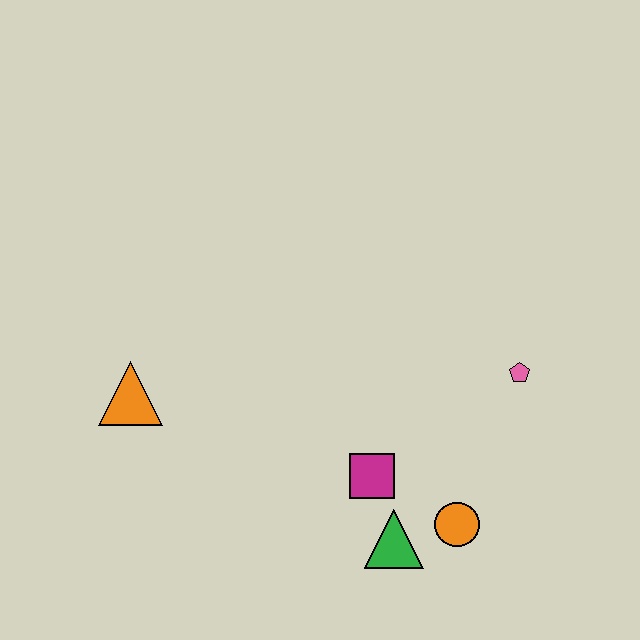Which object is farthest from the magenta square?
The orange triangle is farthest from the magenta square.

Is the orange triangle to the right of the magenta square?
No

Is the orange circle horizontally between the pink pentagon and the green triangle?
Yes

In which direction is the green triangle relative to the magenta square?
The green triangle is below the magenta square.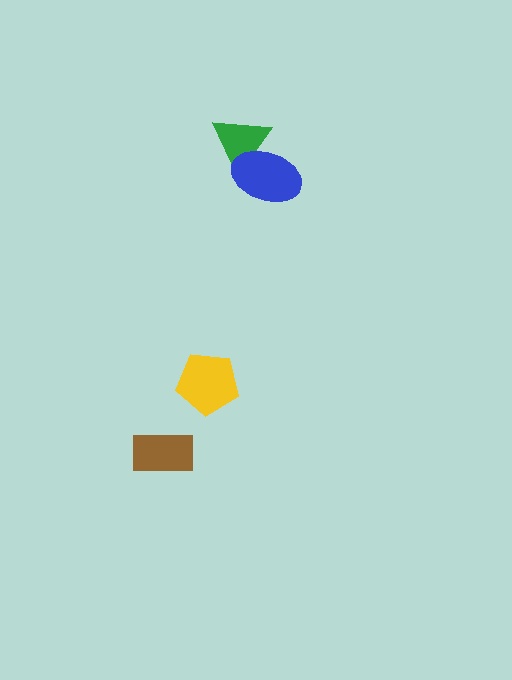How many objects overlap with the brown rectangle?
0 objects overlap with the brown rectangle.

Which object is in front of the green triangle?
The blue ellipse is in front of the green triangle.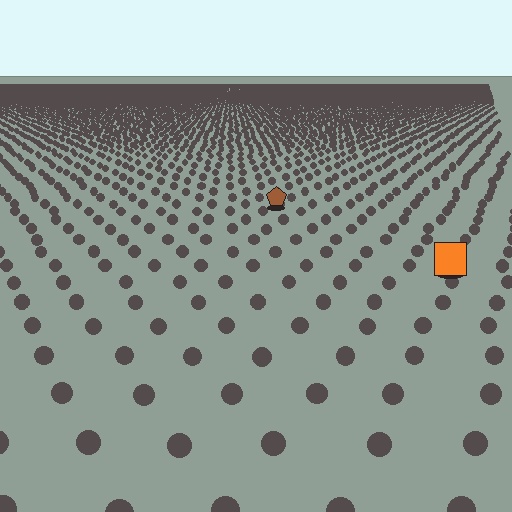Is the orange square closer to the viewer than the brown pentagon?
Yes. The orange square is closer — you can tell from the texture gradient: the ground texture is coarser near it.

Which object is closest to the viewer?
The orange square is closest. The texture marks near it are larger and more spread out.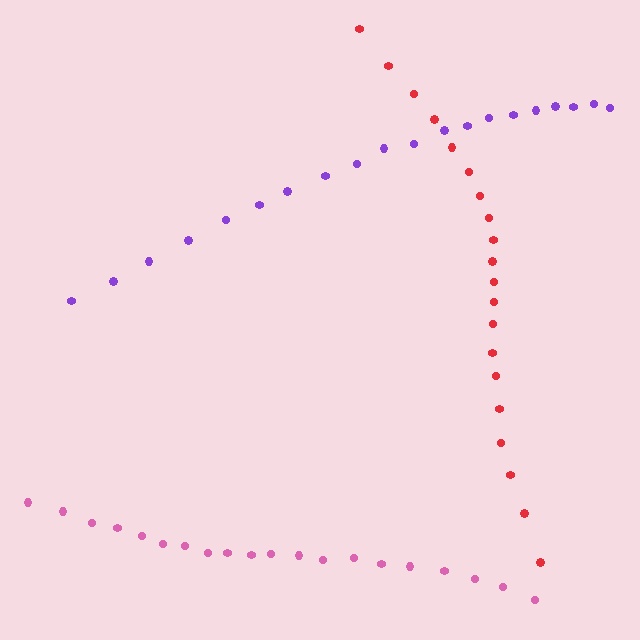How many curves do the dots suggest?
There are 3 distinct paths.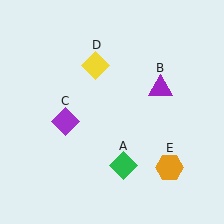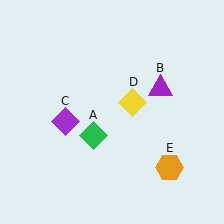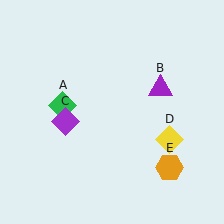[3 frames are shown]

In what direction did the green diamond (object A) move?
The green diamond (object A) moved up and to the left.